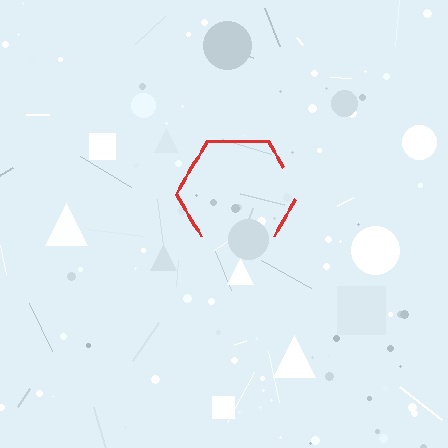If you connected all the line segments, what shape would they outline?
They would outline a hexagon.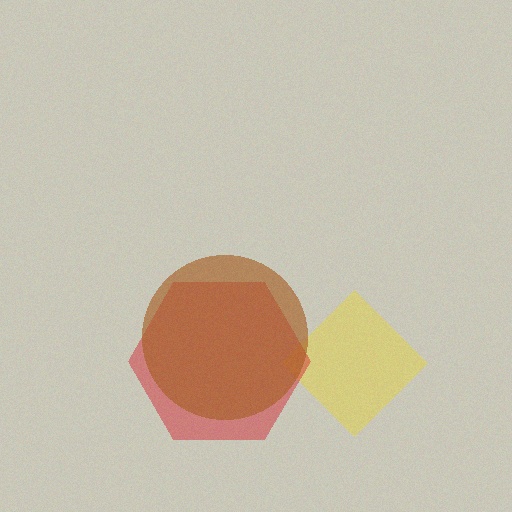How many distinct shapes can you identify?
There are 3 distinct shapes: a yellow diamond, a red hexagon, a brown circle.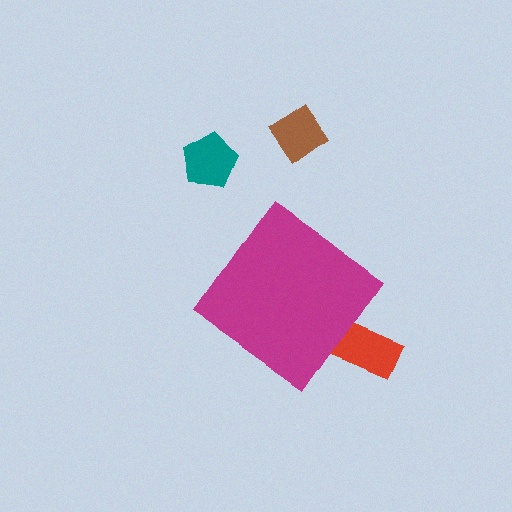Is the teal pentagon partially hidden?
No, the teal pentagon is fully visible.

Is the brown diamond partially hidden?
No, the brown diamond is fully visible.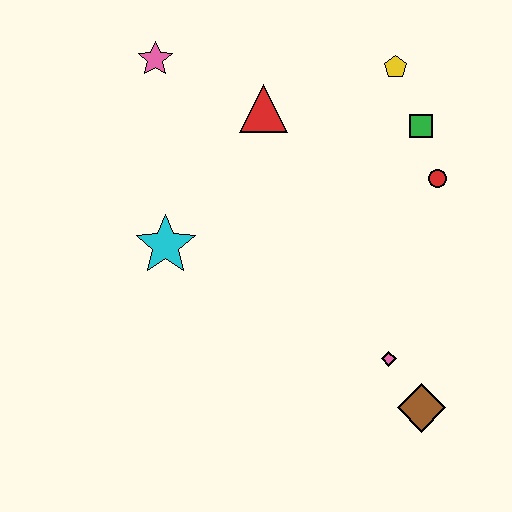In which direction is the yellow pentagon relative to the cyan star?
The yellow pentagon is to the right of the cyan star.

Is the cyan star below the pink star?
Yes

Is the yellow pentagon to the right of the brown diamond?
No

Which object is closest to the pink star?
The red triangle is closest to the pink star.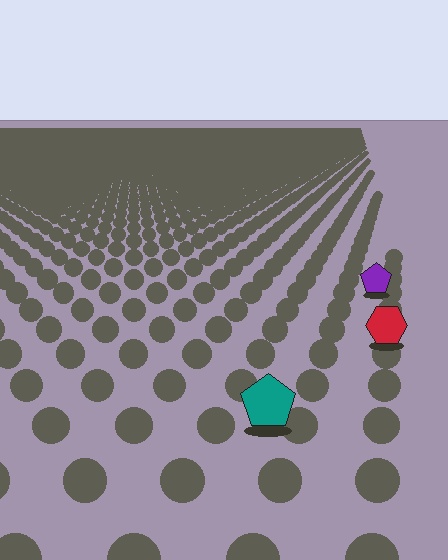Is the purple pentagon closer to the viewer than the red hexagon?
No. The red hexagon is closer — you can tell from the texture gradient: the ground texture is coarser near it.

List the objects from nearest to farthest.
From nearest to farthest: the teal pentagon, the red hexagon, the purple pentagon.